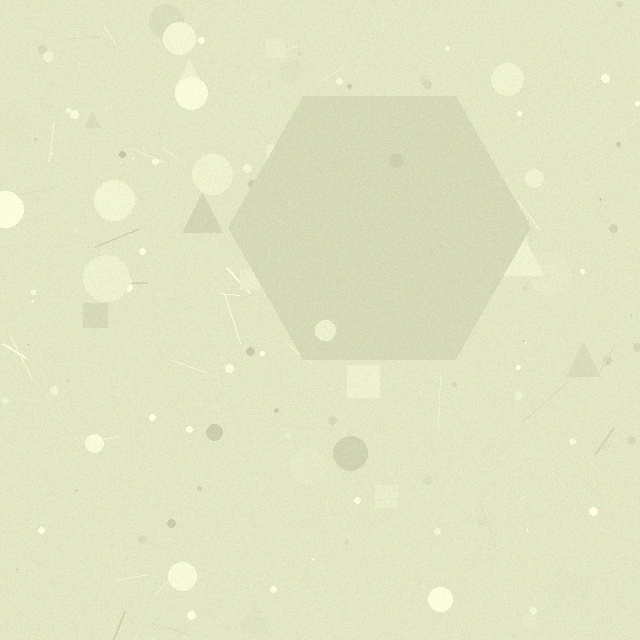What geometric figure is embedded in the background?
A hexagon is embedded in the background.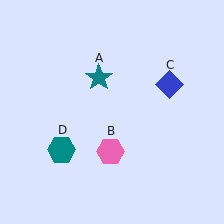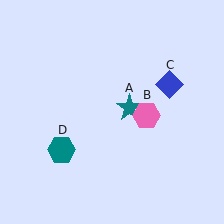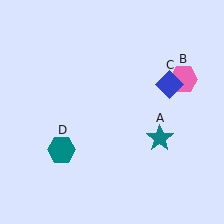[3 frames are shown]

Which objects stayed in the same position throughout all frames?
Blue diamond (object C) and teal hexagon (object D) remained stationary.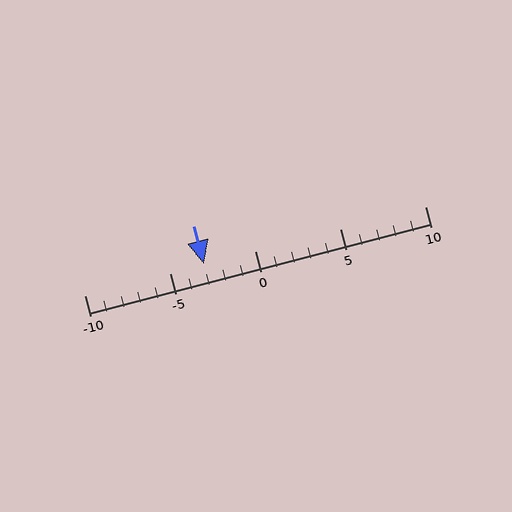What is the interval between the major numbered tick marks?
The major tick marks are spaced 5 units apart.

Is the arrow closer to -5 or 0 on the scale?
The arrow is closer to -5.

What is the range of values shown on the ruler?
The ruler shows values from -10 to 10.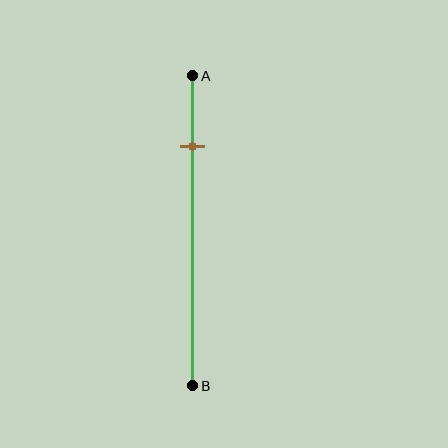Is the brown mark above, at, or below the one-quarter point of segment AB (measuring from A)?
The brown mark is approximately at the one-quarter point of segment AB.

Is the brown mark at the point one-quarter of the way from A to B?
Yes, the mark is approximately at the one-quarter point.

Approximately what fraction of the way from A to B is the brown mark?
The brown mark is approximately 25% of the way from A to B.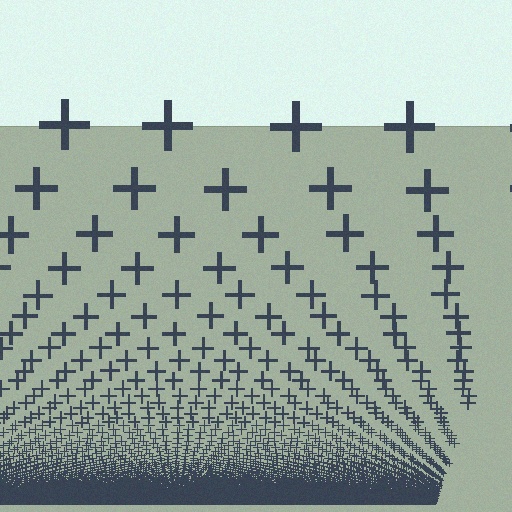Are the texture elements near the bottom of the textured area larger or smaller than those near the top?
Smaller. The gradient is inverted — elements near the bottom are smaller and denser.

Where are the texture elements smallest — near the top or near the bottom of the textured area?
Near the bottom.